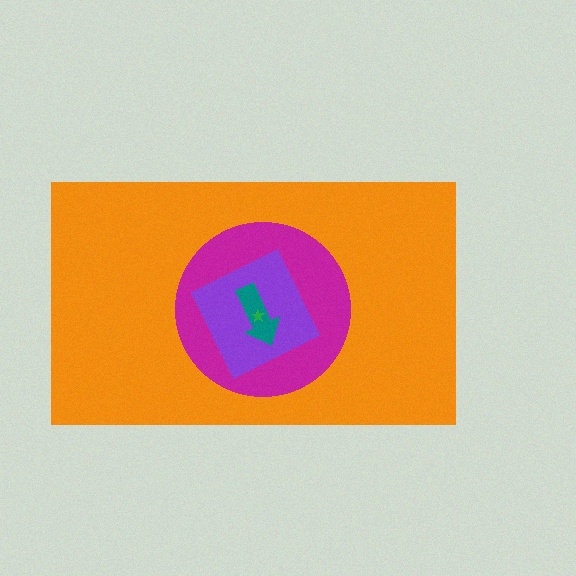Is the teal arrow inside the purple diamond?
Yes.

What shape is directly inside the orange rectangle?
The magenta circle.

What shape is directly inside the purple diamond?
The teal arrow.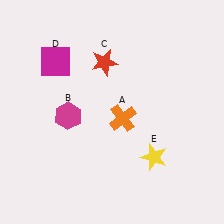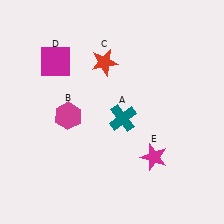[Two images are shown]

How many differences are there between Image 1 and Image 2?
There are 2 differences between the two images.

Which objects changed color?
A changed from orange to teal. E changed from yellow to magenta.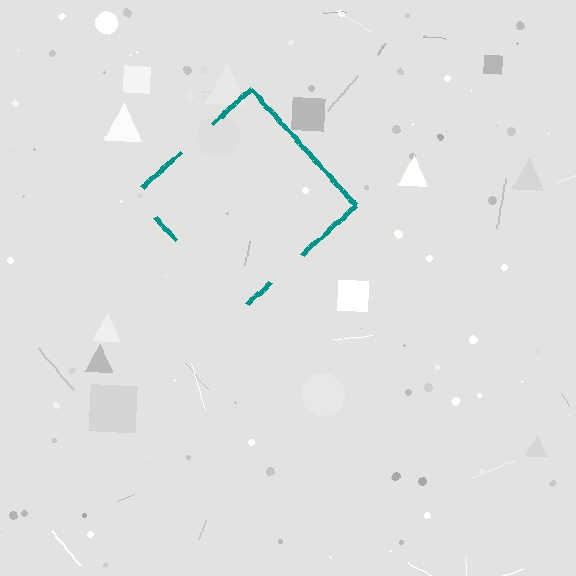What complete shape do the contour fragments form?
The contour fragments form a diamond.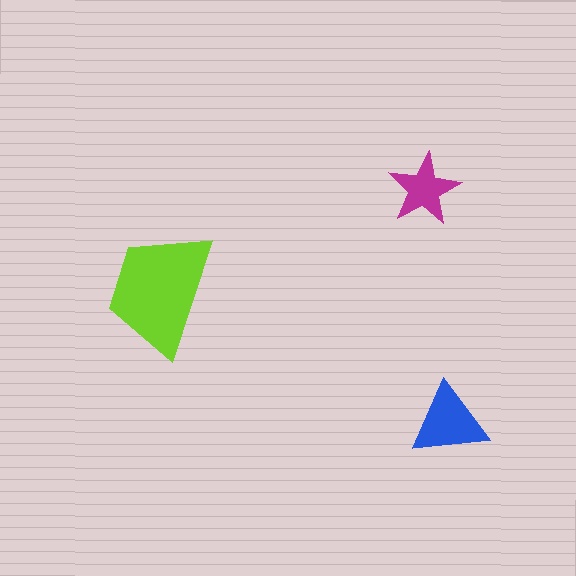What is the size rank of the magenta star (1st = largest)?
3rd.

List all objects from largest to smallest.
The lime trapezoid, the blue triangle, the magenta star.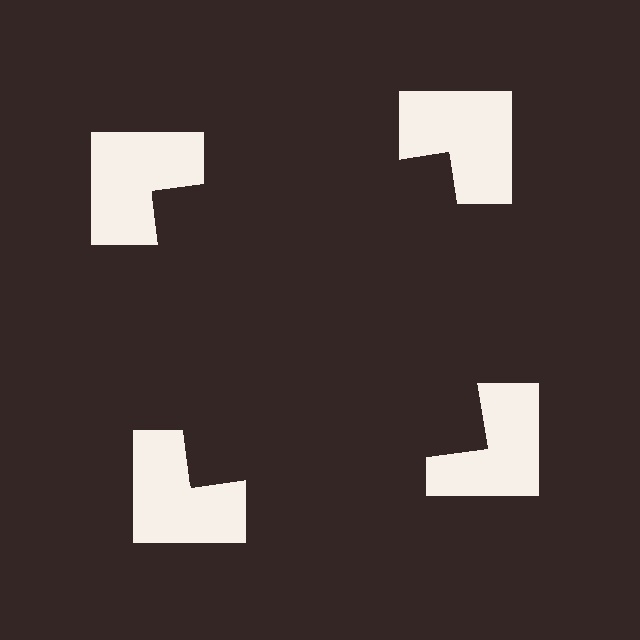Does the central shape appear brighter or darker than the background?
It typically appears slightly darker than the background, even though no actual brightness change is drawn.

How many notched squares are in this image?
There are 4 — one at each vertex of the illusory square.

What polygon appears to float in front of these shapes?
An illusory square — its edges are inferred from the aligned wedge cuts in the notched squares, not physically drawn.